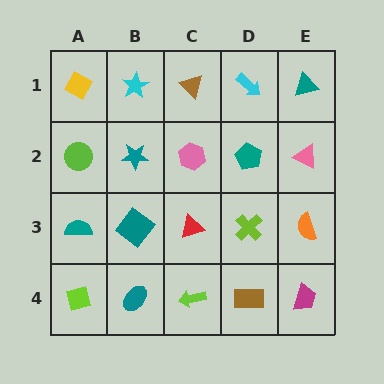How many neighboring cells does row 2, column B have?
4.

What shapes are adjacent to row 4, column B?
A teal diamond (row 3, column B), a lime diamond (row 4, column A), a lime arrow (row 4, column C).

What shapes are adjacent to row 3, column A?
A lime circle (row 2, column A), a lime diamond (row 4, column A), a teal diamond (row 3, column B).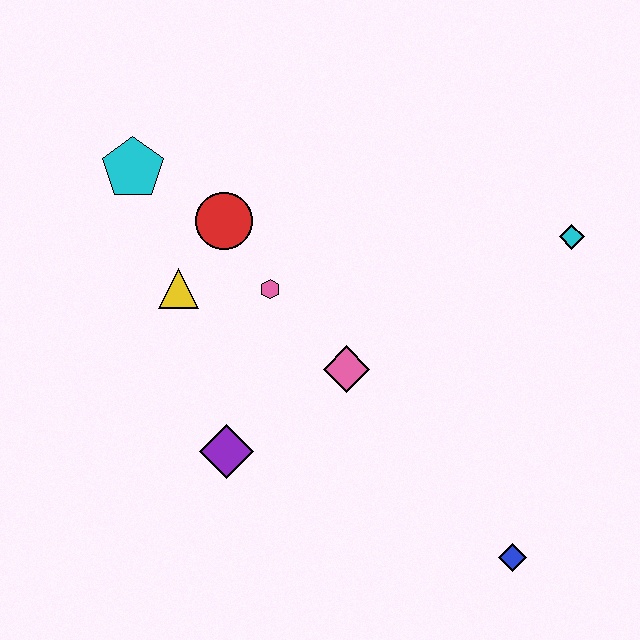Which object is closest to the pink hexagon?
The red circle is closest to the pink hexagon.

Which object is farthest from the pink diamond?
The cyan pentagon is farthest from the pink diamond.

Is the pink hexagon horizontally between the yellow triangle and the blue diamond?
Yes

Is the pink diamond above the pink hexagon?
No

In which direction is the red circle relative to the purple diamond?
The red circle is above the purple diamond.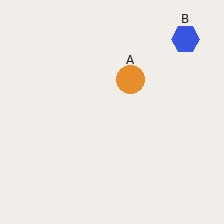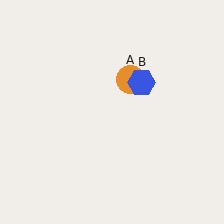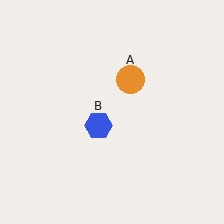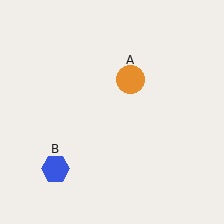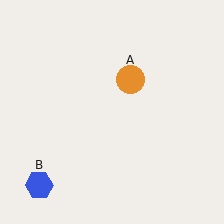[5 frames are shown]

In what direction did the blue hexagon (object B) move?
The blue hexagon (object B) moved down and to the left.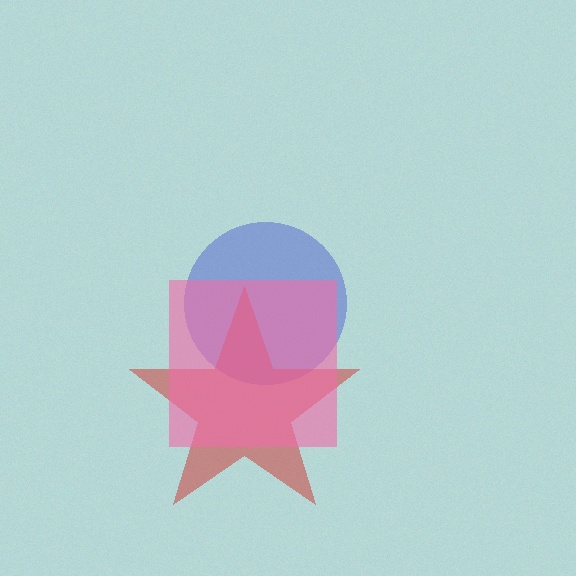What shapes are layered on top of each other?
The layered shapes are: a blue circle, a red star, a pink square.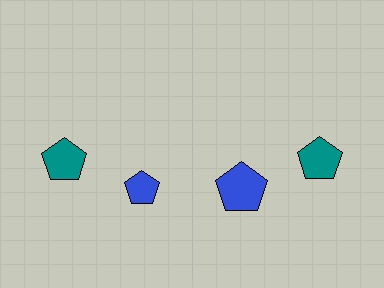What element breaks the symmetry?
The blue pentagon on the right side has a different size than its mirror counterpart.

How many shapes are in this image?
There are 4 shapes in this image.